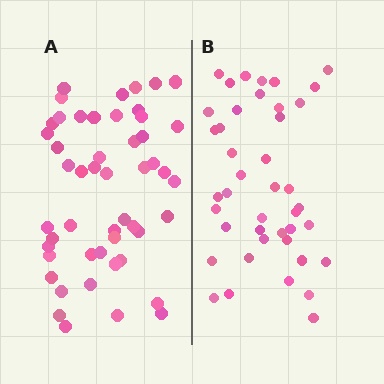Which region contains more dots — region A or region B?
Region A (the left region) has more dots.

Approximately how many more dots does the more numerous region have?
Region A has roughly 8 or so more dots than region B.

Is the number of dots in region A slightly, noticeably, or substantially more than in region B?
Region A has only slightly more — the two regions are fairly close. The ratio is roughly 1.2 to 1.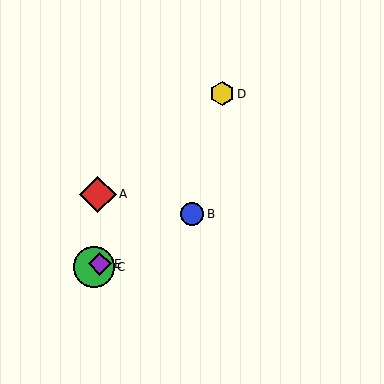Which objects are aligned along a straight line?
Objects B, C, E are aligned along a straight line.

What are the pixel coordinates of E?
Object E is at (100, 264).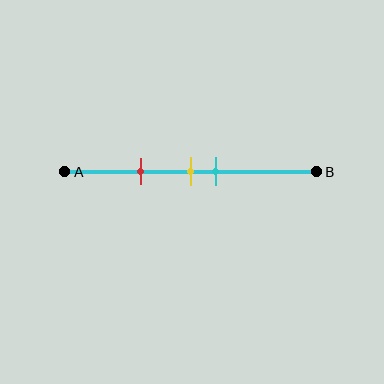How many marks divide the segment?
There are 3 marks dividing the segment.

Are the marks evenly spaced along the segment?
No, the marks are not evenly spaced.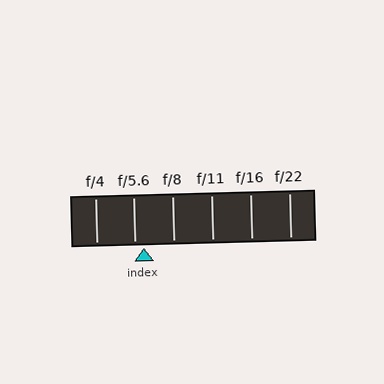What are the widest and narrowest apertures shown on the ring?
The widest aperture shown is f/4 and the narrowest is f/22.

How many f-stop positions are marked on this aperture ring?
There are 6 f-stop positions marked.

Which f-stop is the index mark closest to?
The index mark is closest to f/5.6.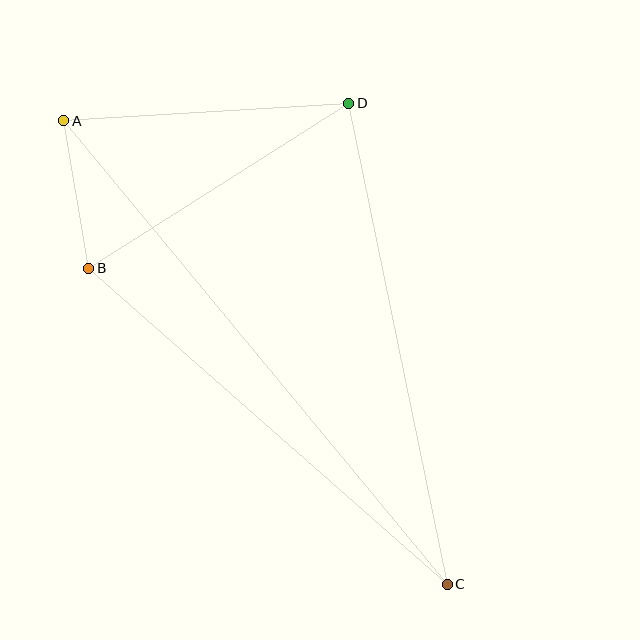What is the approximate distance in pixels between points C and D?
The distance between C and D is approximately 491 pixels.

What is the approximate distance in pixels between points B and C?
The distance between B and C is approximately 478 pixels.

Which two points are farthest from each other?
Points A and C are farthest from each other.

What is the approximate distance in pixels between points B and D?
The distance between B and D is approximately 308 pixels.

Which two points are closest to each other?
Points A and B are closest to each other.